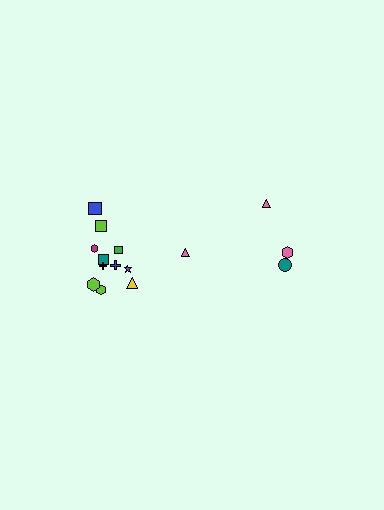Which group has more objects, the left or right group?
The left group.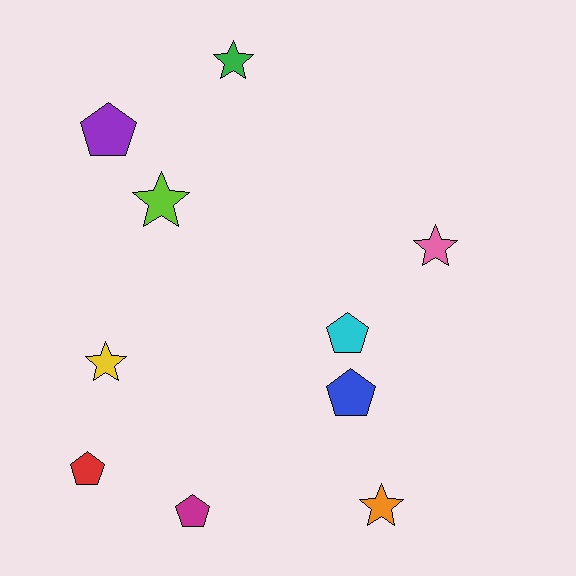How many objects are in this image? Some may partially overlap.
There are 10 objects.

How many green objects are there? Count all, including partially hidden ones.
There is 1 green object.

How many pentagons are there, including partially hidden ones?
There are 5 pentagons.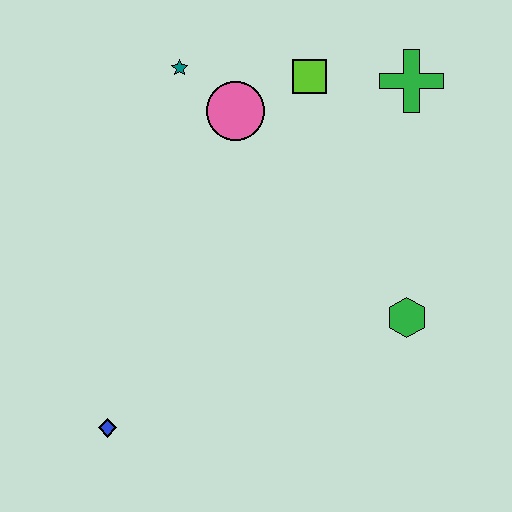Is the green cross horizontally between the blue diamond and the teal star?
No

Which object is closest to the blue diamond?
The green hexagon is closest to the blue diamond.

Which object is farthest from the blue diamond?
The green cross is farthest from the blue diamond.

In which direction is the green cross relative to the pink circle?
The green cross is to the right of the pink circle.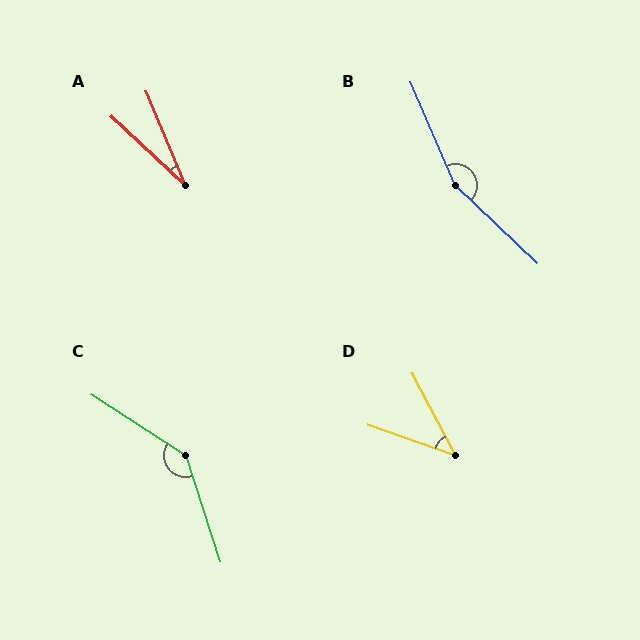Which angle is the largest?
B, at approximately 157 degrees.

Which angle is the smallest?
A, at approximately 24 degrees.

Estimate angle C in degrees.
Approximately 141 degrees.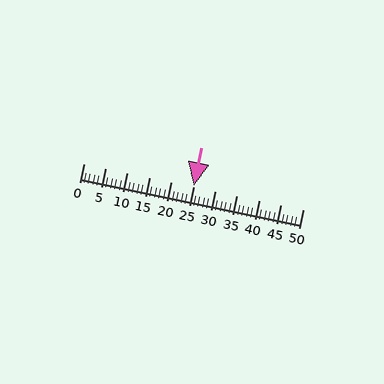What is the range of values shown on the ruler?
The ruler shows values from 0 to 50.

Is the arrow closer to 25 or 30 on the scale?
The arrow is closer to 25.